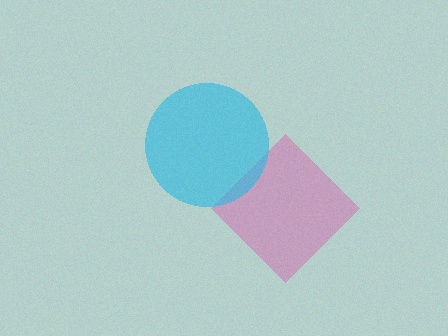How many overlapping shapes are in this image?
There are 2 overlapping shapes in the image.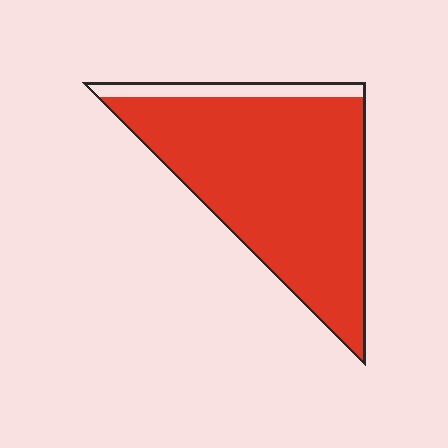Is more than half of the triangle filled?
Yes.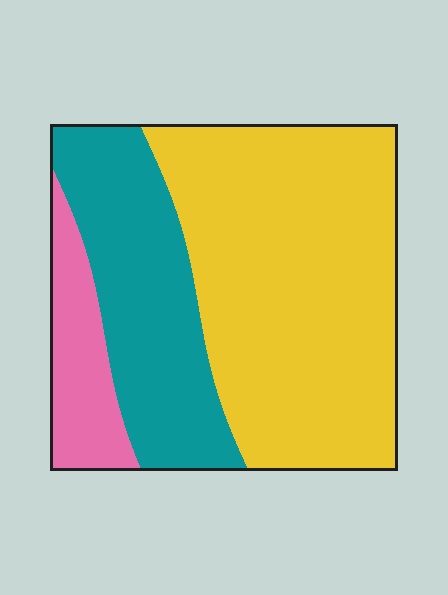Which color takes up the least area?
Pink, at roughly 15%.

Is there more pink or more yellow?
Yellow.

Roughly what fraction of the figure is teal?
Teal covers 29% of the figure.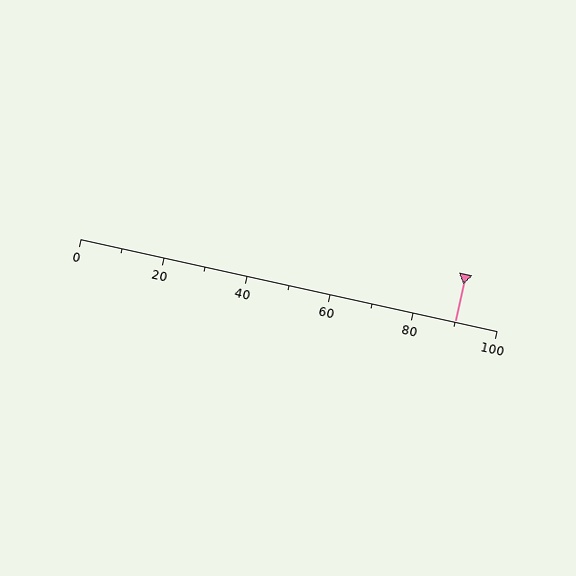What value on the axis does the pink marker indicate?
The marker indicates approximately 90.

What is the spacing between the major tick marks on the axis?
The major ticks are spaced 20 apart.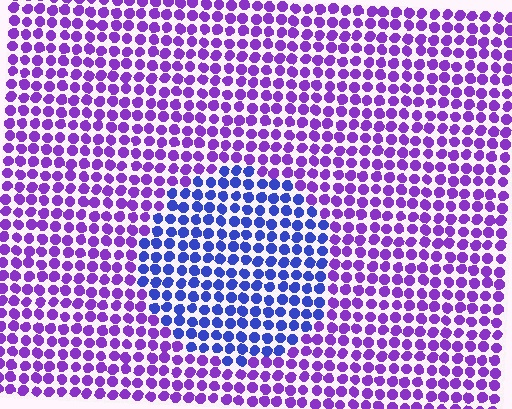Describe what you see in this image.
The image is filled with small purple elements in a uniform arrangement. A circle-shaped region is visible where the elements are tinted to a slightly different hue, forming a subtle color boundary.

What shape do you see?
I see a circle.